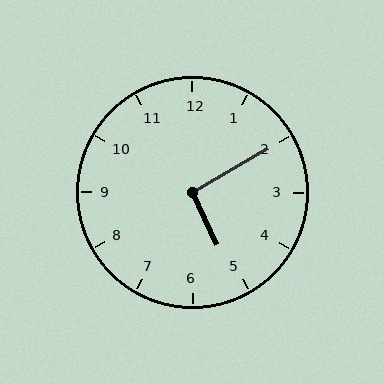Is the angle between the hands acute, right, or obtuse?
It is right.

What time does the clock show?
5:10.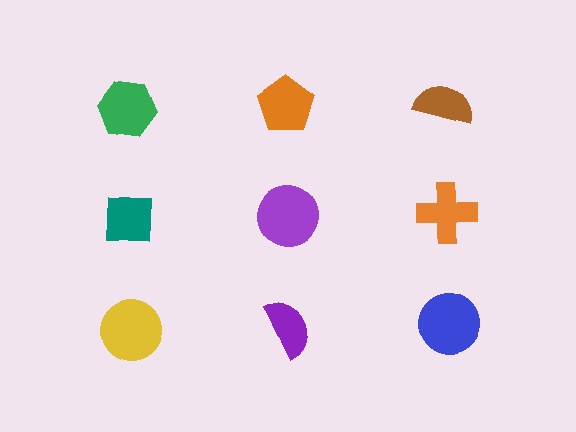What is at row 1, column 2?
An orange pentagon.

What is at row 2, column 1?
A teal square.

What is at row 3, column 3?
A blue circle.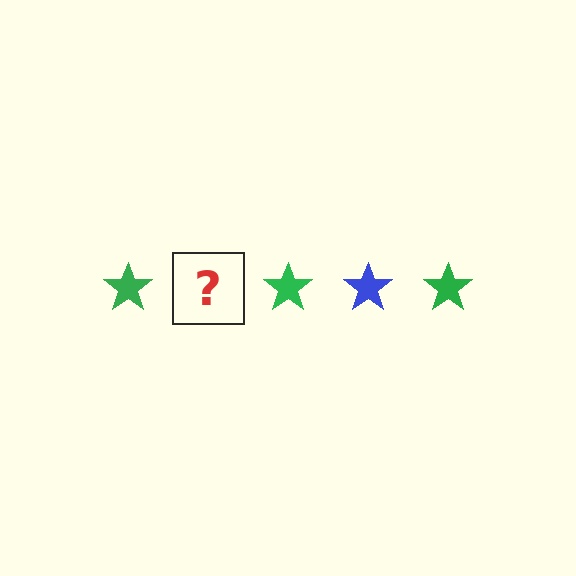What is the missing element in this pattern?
The missing element is a blue star.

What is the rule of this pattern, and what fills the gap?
The rule is that the pattern cycles through green, blue stars. The gap should be filled with a blue star.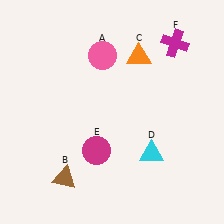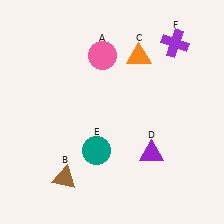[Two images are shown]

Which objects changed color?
D changed from cyan to purple. E changed from magenta to teal. F changed from magenta to purple.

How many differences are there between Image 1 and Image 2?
There are 3 differences between the two images.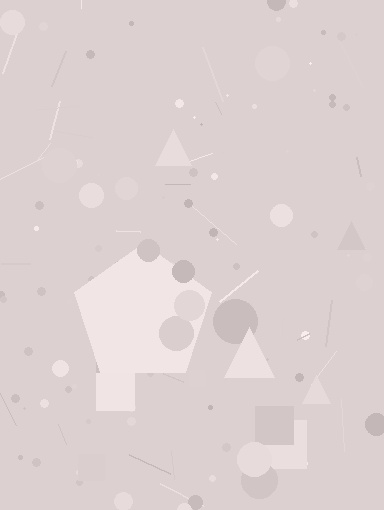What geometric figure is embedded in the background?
A pentagon is embedded in the background.